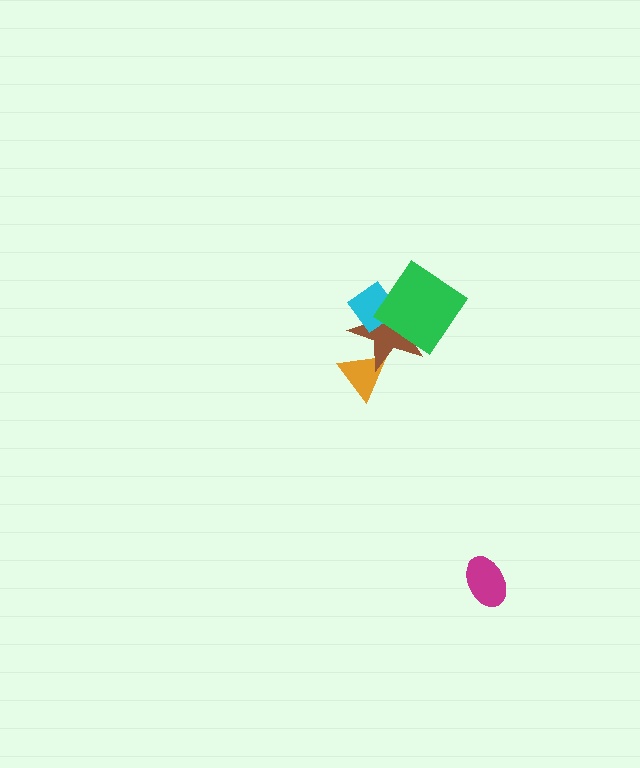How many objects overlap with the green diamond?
2 objects overlap with the green diamond.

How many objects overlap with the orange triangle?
1 object overlaps with the orange triangle.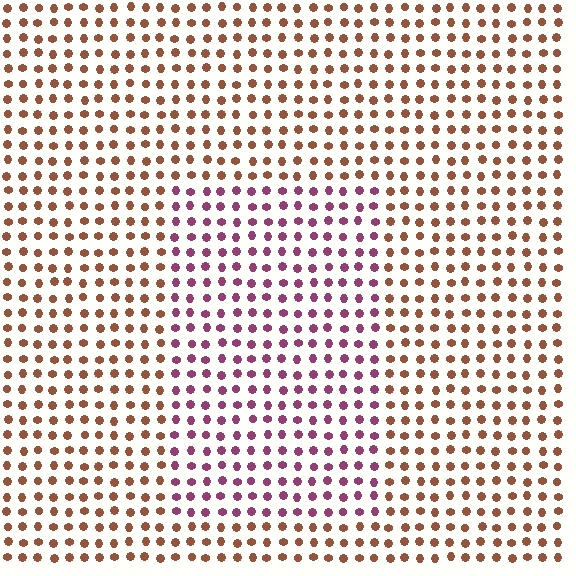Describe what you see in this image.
The image is filled with small brown elements in a uniform arrangement. A rectangle-shaped region is visible where the elements are tinted to a slightly different hue, forming a subtle color boundary.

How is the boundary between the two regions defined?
The boundary is defined purely by a slight shift in hue (about 53 degrees). Spacing, size, and orientation are identical on both sides.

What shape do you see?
I see a rectangle.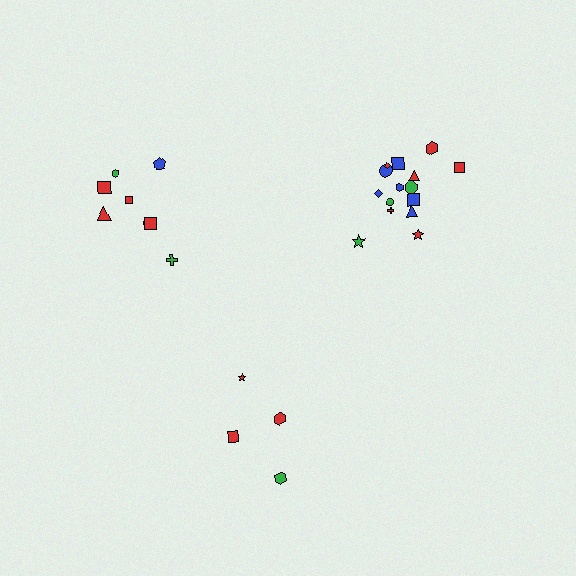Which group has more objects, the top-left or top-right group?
The top-right group.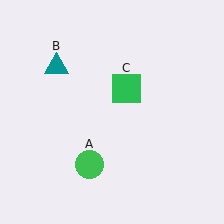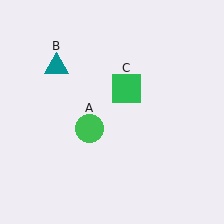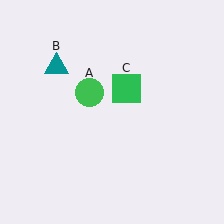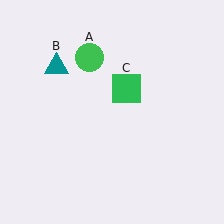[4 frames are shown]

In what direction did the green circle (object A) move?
The green circle (object A) moved up.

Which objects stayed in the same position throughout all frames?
Teal triangle (object B) and green square (object C) remained stationary.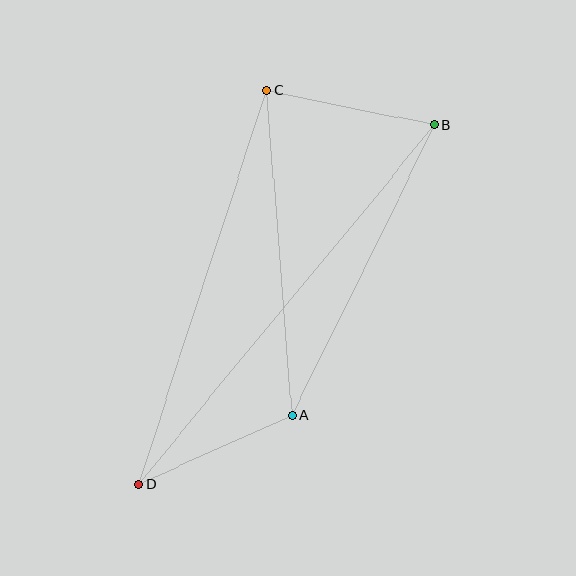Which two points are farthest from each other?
Points B and D are farthest from each other.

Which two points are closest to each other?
Points A and D are closest to each other.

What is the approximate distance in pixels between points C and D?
The distance between C and D is approximately 414 pixels.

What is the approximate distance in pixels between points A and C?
The distance between A and C is approximately 326 pixels.